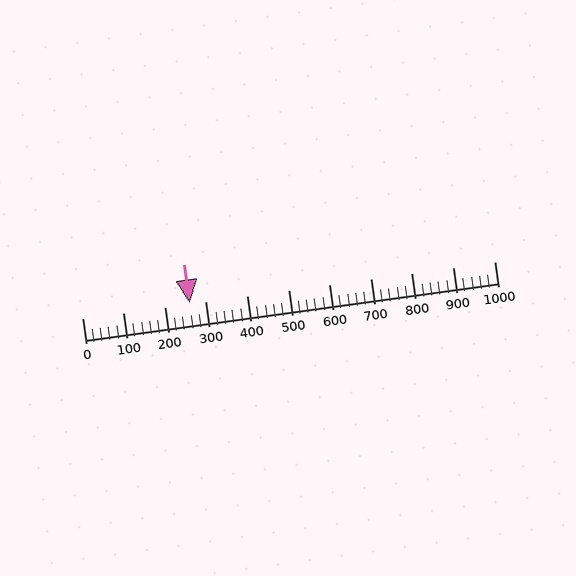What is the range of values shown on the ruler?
The ruler shows values from 0 to 1000.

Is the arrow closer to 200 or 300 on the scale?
The arrow is closer to 300.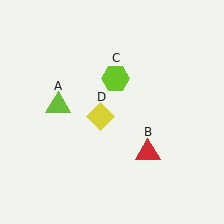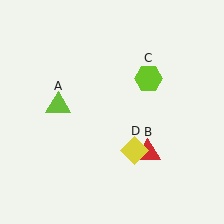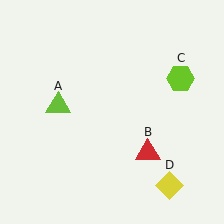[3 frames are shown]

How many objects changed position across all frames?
2 objects changed position: lime hexagon (object C), yellow diamond (object D).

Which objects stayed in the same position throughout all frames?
Lime triangle (object A) and red triangle (object B) remained stationary.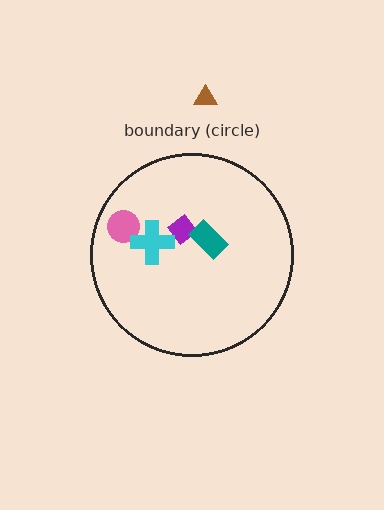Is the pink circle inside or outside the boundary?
Inside.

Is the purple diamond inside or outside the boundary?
Inside.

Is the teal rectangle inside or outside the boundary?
Inside.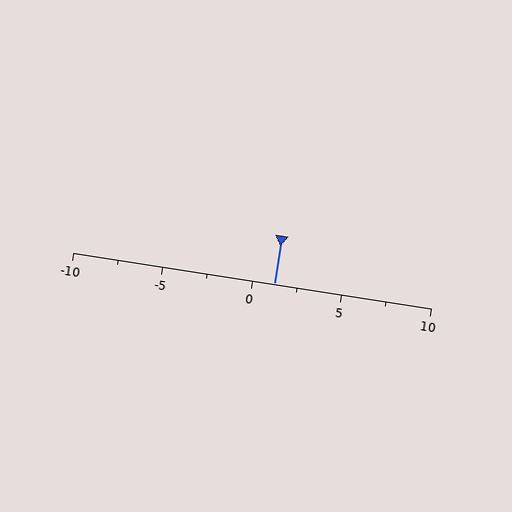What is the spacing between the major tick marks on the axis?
The major ticks are spaced 5 apart.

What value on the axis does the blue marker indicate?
The marker indicates approximately 1.2.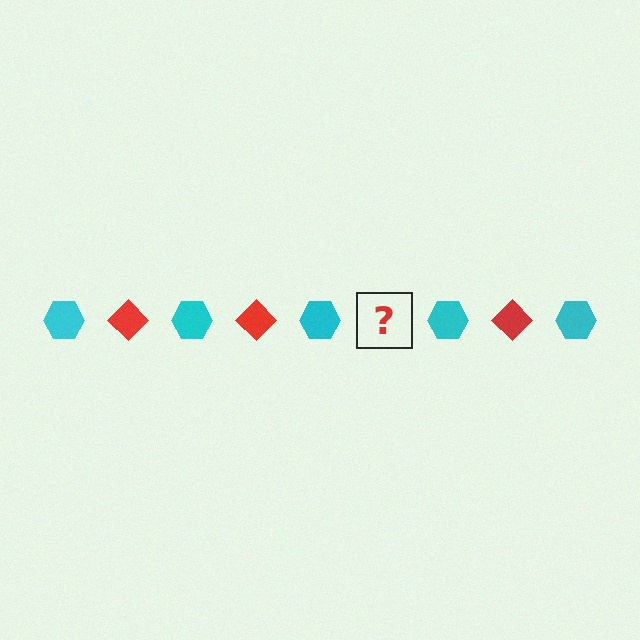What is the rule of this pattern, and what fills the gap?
The rule is that the pattern alternates between cyan hexagon and red diamond. The gap should be filled with a red diamond.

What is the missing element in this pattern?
The missing element is a red diamond.